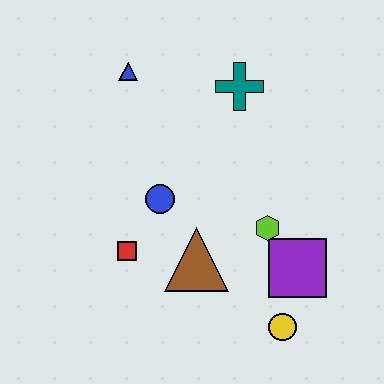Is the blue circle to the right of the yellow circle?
No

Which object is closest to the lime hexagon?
The purple square is closest to the lime hexagon.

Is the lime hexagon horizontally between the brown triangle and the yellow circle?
Yes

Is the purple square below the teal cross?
Yes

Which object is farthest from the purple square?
The blue triangle is farthest from the purple square.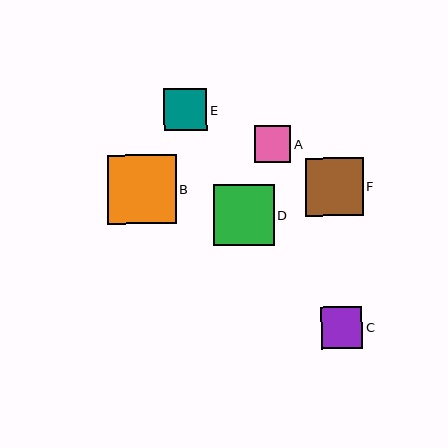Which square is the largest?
Square B is the largest with a size of approximately 69 pixels.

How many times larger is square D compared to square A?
Square D is approximately 1.7 times the size of square A.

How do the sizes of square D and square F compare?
Square D and square F are approximately the same size.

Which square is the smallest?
Square A is the smallest with a size of approximately 37 pixels.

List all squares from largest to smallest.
From largest to smallest: B, D, F, E, C, A.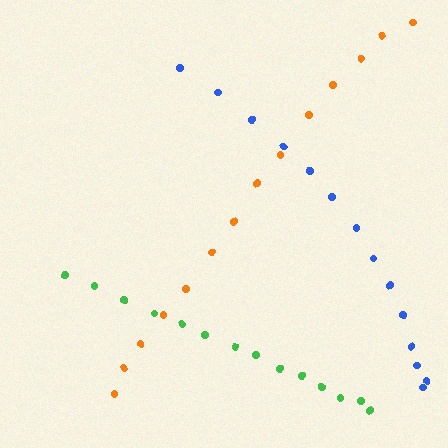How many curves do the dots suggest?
There are 3 distinct paths.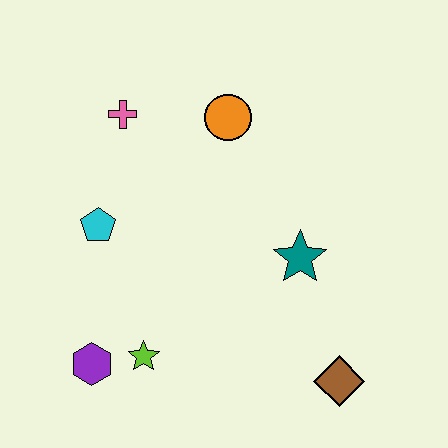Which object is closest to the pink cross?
The orange circle is closest to the pink cross.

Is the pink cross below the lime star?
No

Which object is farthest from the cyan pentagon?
The brown diamond is farthest from the cyan pentagon.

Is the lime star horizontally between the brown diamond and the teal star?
No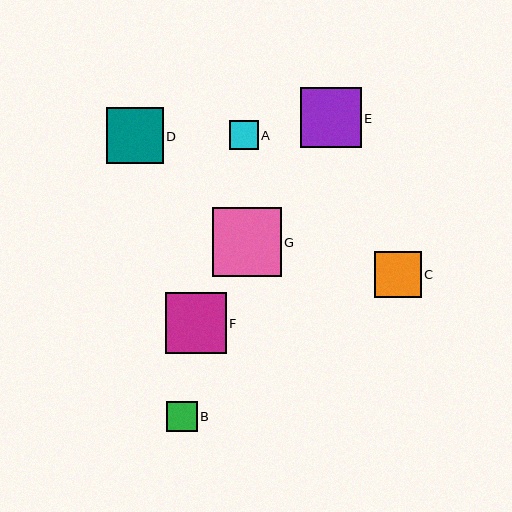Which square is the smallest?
Square A is the smallest with a size of approximately 29 pixels.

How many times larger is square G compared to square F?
Square G is approximately 1.1 times the size of square F.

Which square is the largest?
Square G is the largest with a size of approximately 69 pixels.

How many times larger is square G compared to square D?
Square G is approximately 1.2 times the size of square D.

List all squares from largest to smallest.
From largest to smallest: G, F, E, D, C, B, A.